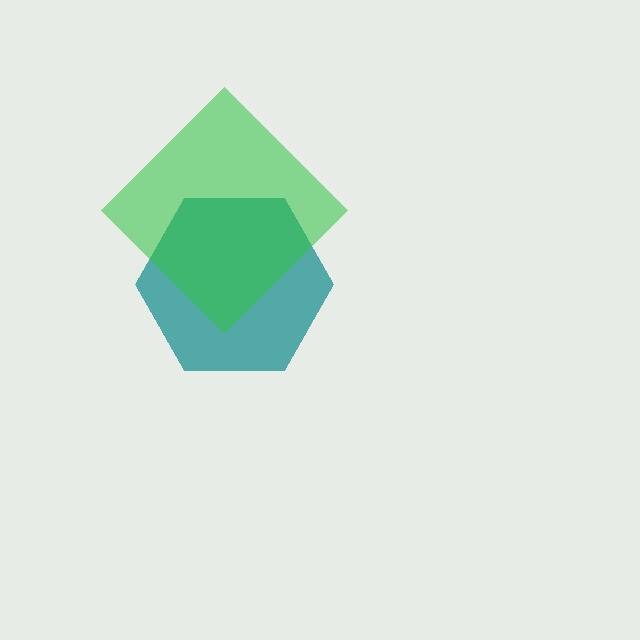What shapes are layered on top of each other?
The layered shapes are: a teal hexagon, a green diamond.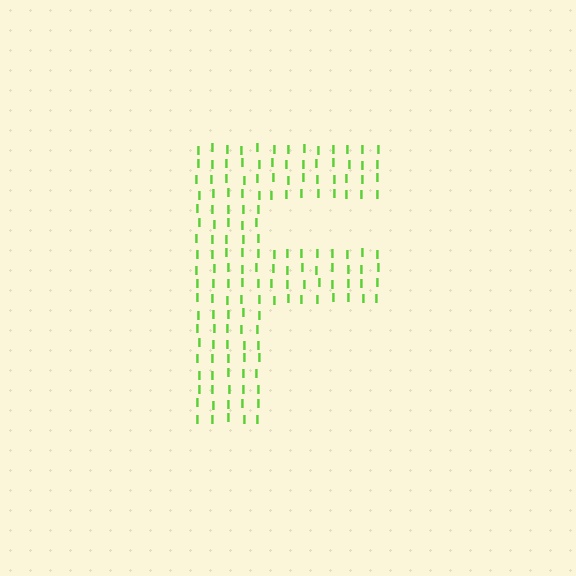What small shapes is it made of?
It is made of small letter I's.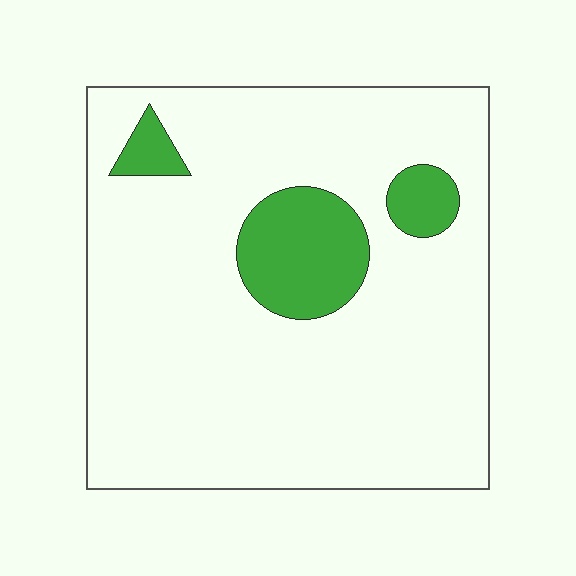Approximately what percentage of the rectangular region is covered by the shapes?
Approximately 15%.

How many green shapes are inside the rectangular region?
3.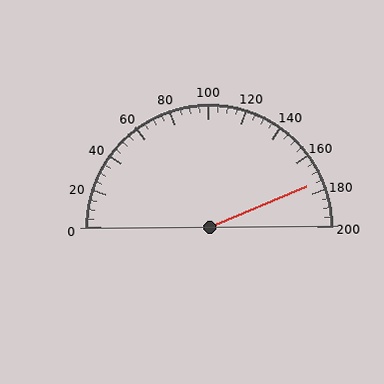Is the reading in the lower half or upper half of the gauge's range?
The reading is in the upper half of the range (0 to 200).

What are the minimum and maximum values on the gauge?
The gauge ranges from 0 to 200.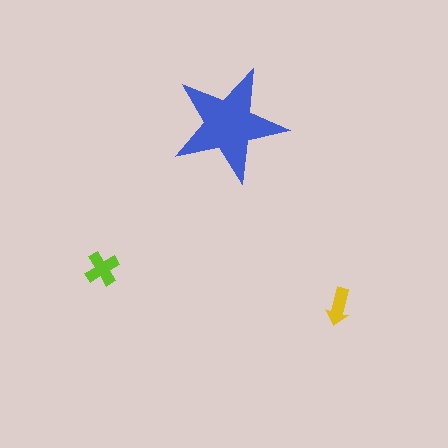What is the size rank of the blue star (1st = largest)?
1st.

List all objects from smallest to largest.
The yellow arrow, the lime cross, the blue star.